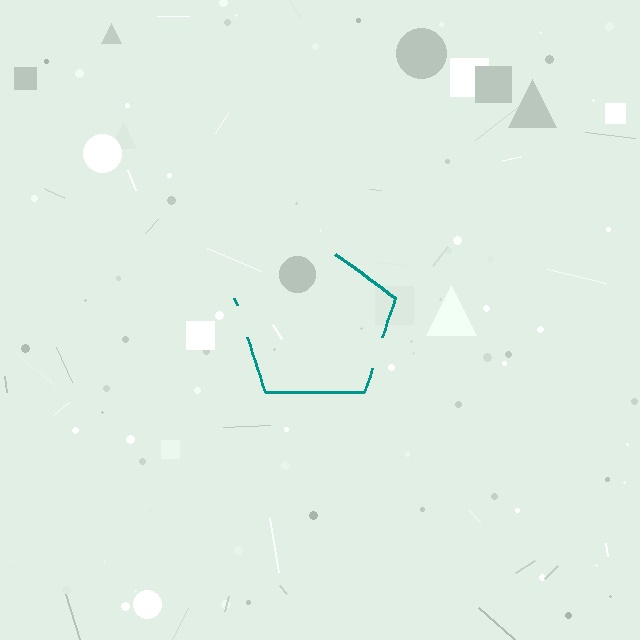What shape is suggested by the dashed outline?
The dashed outline suggests a pentagon.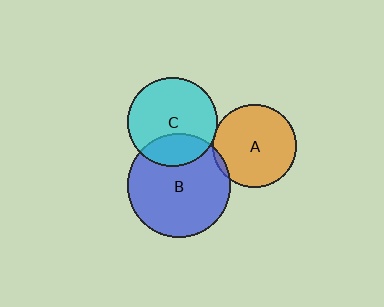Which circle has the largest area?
Circle B (blue).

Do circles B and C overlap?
Yes.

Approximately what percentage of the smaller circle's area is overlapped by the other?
Approximately 25%.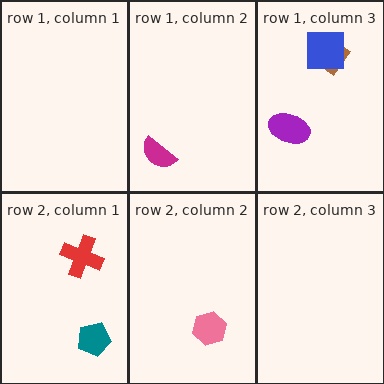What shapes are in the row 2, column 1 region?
The teal pentagon, the red cross.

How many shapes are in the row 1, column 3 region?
3.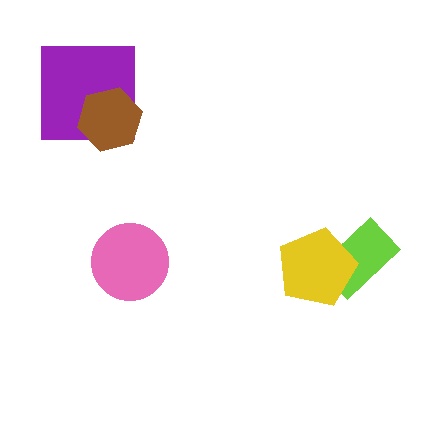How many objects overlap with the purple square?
1 object overlaps with the purple square.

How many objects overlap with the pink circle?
0 objects overlap with the pink circle.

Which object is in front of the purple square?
The brown hexagon is in front of the purple square.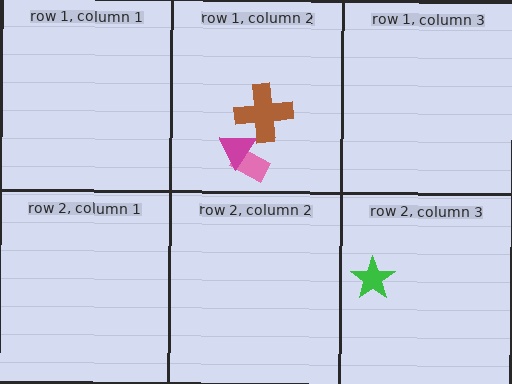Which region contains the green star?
The row 2, column 3 region.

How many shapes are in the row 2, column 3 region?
1.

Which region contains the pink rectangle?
The row 1, column 2 region.